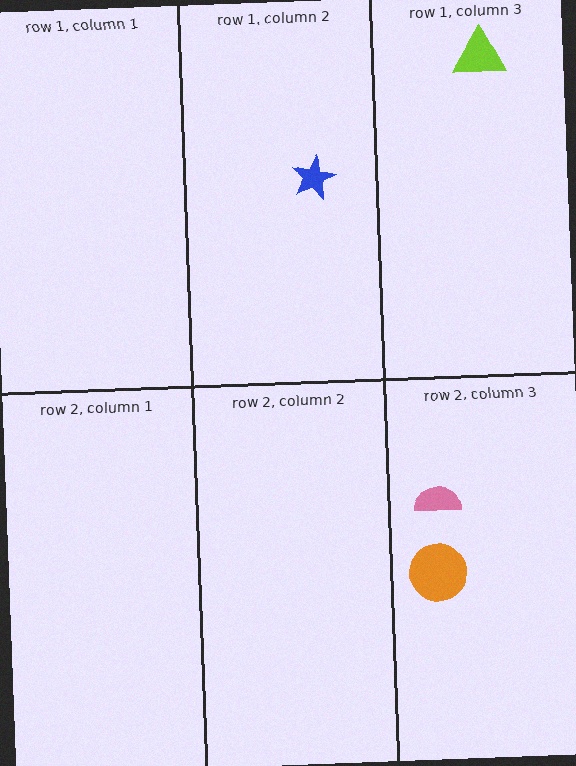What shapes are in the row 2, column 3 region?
The orange circle, the pink semicircle.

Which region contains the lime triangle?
The row 1, column 3 region.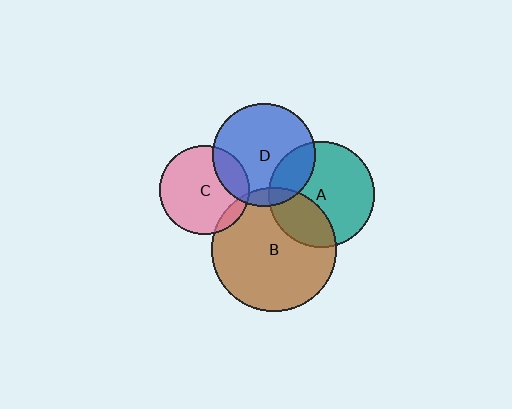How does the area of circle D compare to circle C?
Approximately 1.3 times.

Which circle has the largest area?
Circle B (brown).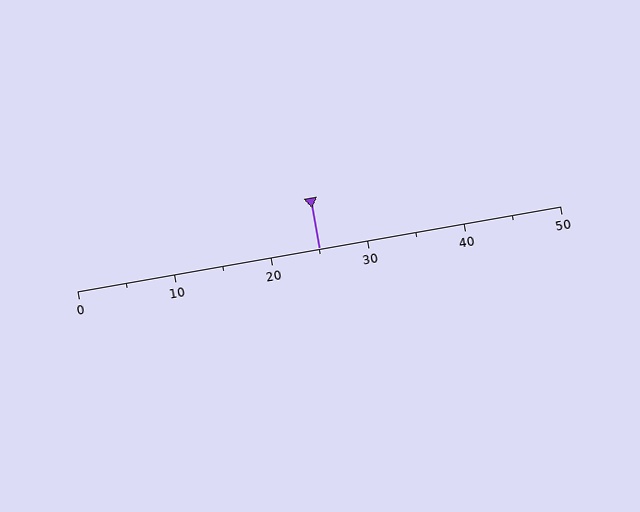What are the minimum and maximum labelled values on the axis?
The axis runs from 0 to 50.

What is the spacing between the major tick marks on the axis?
The major ticks are spaced 10 apart.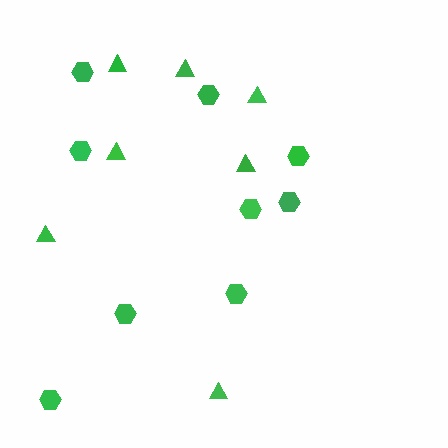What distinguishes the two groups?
There are 2 groups: one group of hexagons (9) and one group of triangles (7).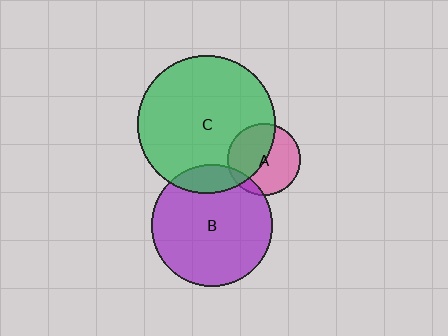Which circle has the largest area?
Circle C (green).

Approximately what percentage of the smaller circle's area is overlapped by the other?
Approximately 45%.